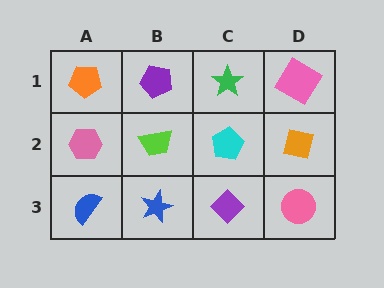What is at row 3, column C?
A purple diamond.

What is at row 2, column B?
A lime trapezoid.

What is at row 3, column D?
A pink circle.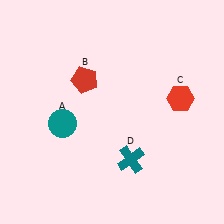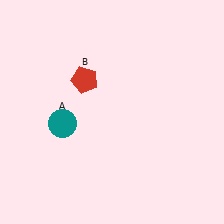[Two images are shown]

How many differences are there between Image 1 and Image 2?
There are 2 differences between the two images.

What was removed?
The teal cross (D), the red hexagon (C) were removed in Image 2.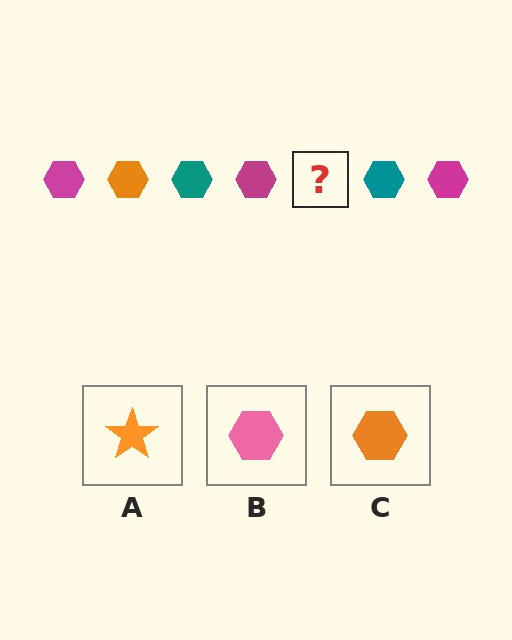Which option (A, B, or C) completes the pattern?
C.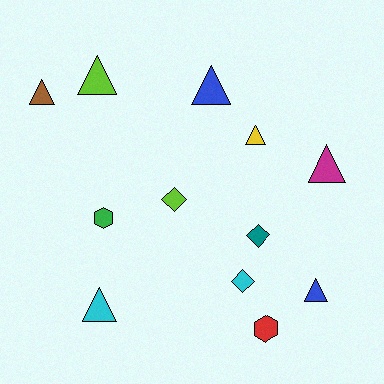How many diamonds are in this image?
There are 3 diamonds.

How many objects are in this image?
There are 12 objects.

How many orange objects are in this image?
There are no orange objects.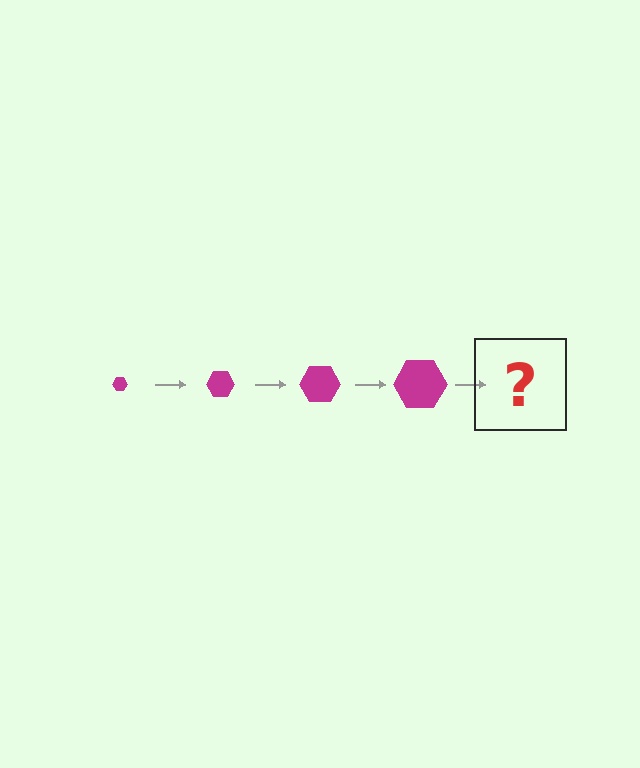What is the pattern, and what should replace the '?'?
The pattern is that the hexagon gets progressively larger each step. The '?' should be a magenta hexagon, larger than the previous one.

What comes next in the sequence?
The next element should be a magenta hexagon, larger than the previous one.